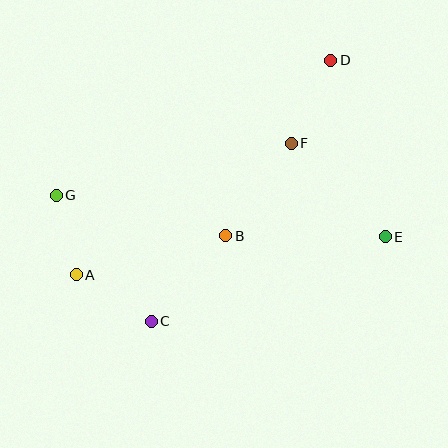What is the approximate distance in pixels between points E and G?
The distance between E and G is approximately 332 pixels.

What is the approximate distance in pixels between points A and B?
The distance between A and B is approximately 154 pixels.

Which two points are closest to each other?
Points A and G are closest to each other.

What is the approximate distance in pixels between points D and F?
The distance between D and F is approximately 92 pixels.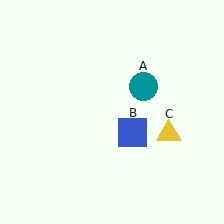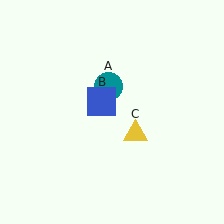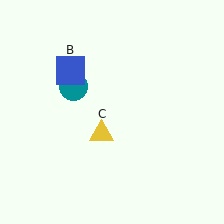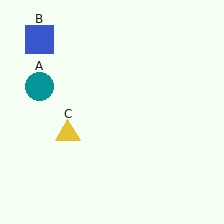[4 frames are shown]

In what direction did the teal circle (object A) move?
The teal circle (object A) moved left.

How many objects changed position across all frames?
3 objects changed position: teal circle (object A), blue square (object B), yellow triangle (object C).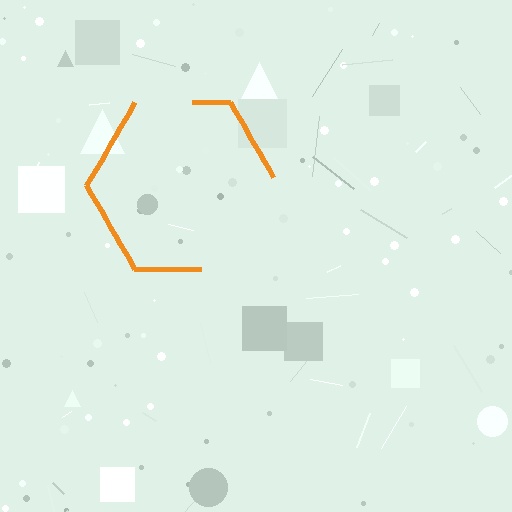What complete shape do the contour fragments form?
The contour fragments form a hexagon.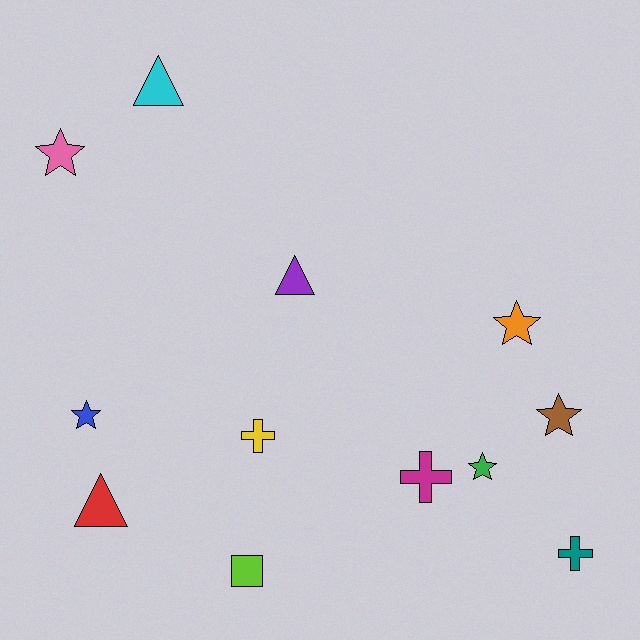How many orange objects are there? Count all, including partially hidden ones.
There is 1 orange object.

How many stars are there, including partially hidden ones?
There are 5 stars.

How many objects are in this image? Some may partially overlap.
There are 12 objects.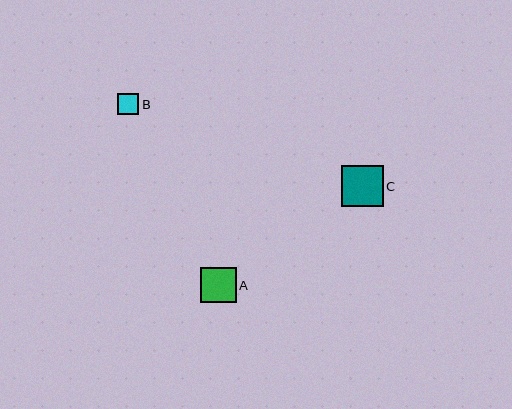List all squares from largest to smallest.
From largest to smallest: C, A, B.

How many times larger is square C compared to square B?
Square C is approximately 2.0 times the size of square B.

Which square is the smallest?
Square B is the smallest with a size of approximately 21 pixels.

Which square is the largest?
Square C is the largest with a size of approximately 41 pixels.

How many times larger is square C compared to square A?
Square C is approximately 1.2 times the size of square A.